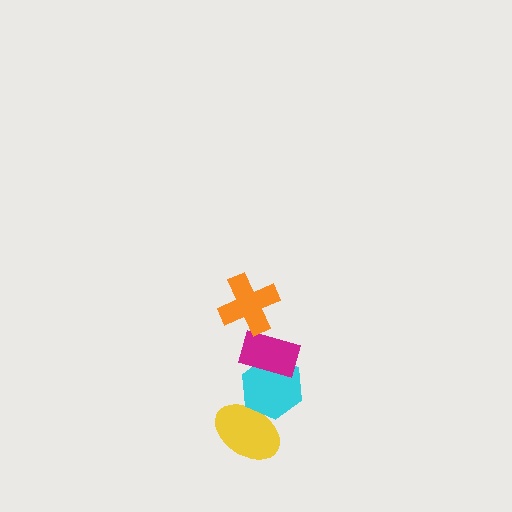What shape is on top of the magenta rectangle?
The orange cross is on top of the magenta rectangle.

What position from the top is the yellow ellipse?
The yellow ellipse is 4th from the top.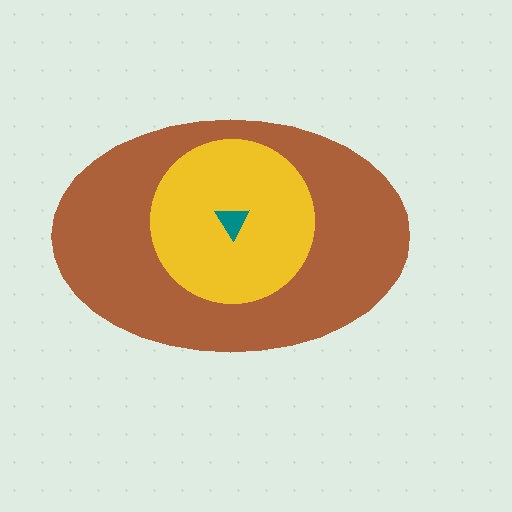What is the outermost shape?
The brown ellipse.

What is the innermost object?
The teal triangle.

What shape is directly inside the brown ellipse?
The yellow circle.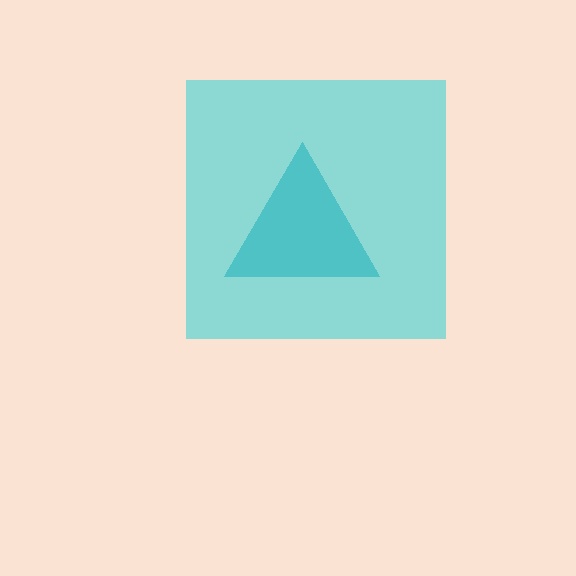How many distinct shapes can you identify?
There are 2 distinct shapes: a teal triangle, a cyan square.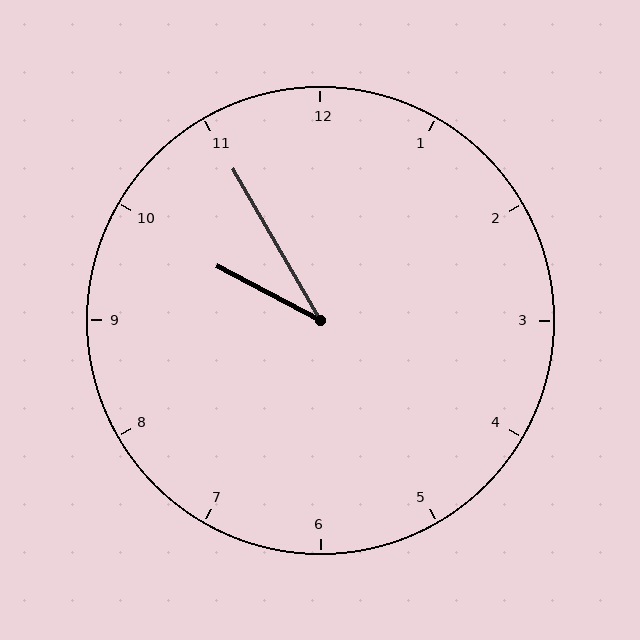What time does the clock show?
9:55.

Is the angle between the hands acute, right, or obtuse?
It is acute.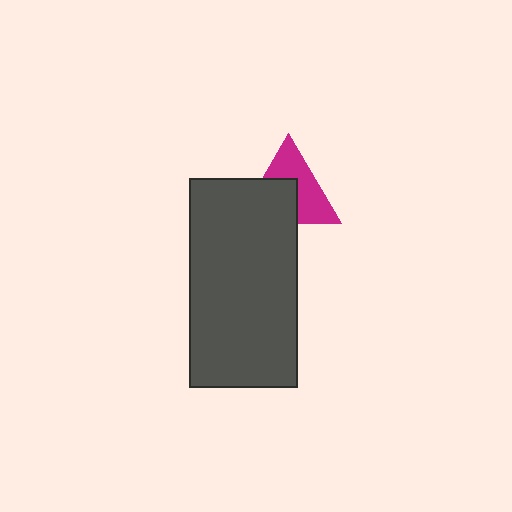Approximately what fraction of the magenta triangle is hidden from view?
Roughly 46% of the magenta triangle is hidden behind the dark gray rectangle.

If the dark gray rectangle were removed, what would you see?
You would see the complete magenta triangle.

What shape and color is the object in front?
The object in front is a dark gray rectangle.